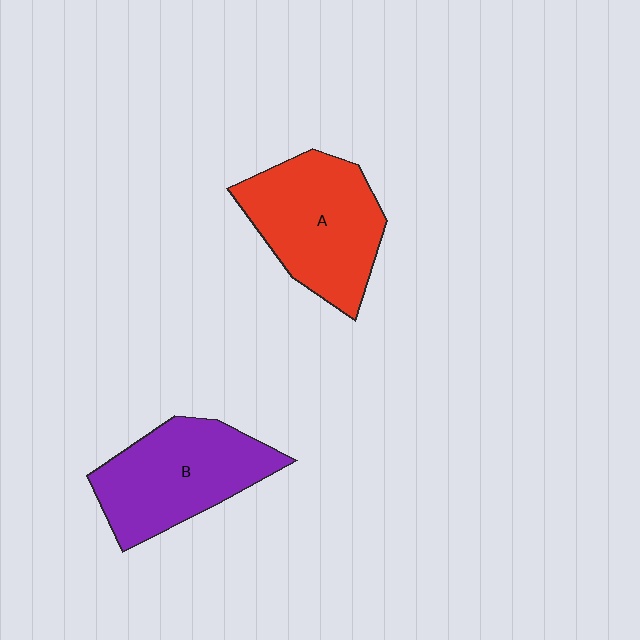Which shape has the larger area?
Shape A (red).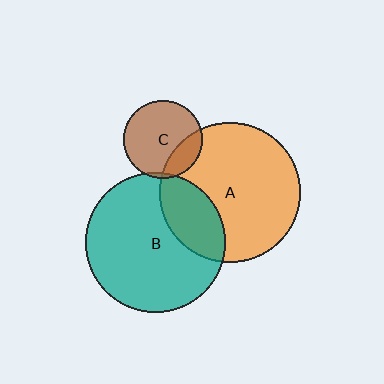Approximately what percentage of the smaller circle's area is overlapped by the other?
Approximately 20%.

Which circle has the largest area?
Circle A (orange).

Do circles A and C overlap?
Yes.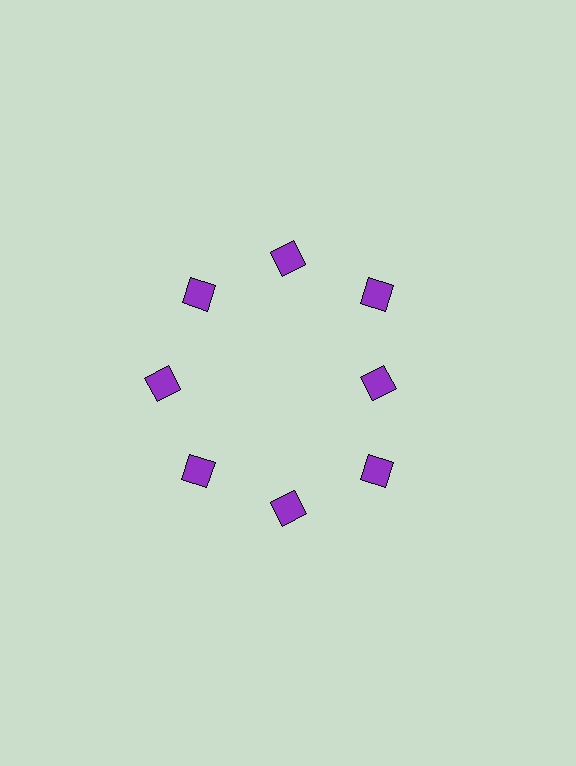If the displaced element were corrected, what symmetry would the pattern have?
It would have 8-fold rotational symmetry — the pattern would map onto itself every 45 degrees.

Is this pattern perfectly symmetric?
No. The 8 purple diamonds are arranged in a ring, but one element near the 3 o'clock position is pulled inward toward the center, breaking the 8-fold rotational symmetry.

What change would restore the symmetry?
The symmetry would be restored by moving it outward, back onto the ring so that all 8 diamonds sit at equal angles and equal distance from the center.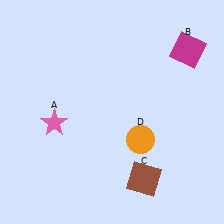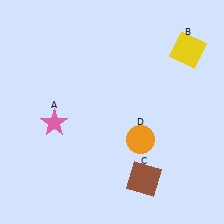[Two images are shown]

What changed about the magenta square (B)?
In Image 1, B is magenta. In Image 2, it changed to yellow.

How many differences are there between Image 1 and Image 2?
There is 1 difference between the two images.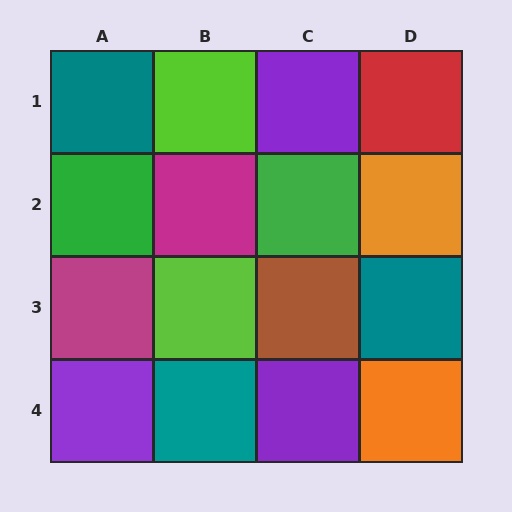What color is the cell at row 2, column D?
Orange.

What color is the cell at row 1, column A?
Teal.